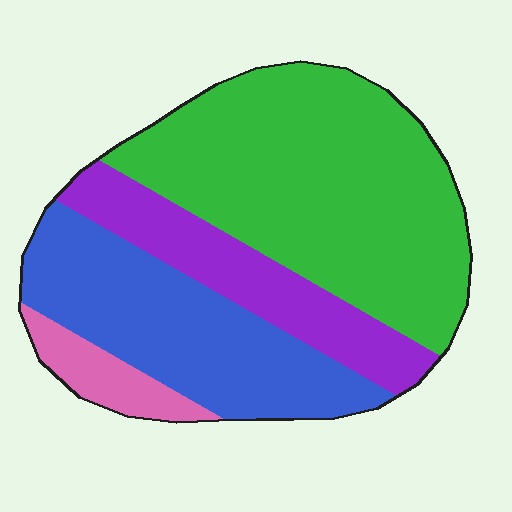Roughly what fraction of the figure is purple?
Purple takes up about one sixth (1/6) of the figure.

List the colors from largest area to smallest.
From largest to smallest: green, blue, purple, pink.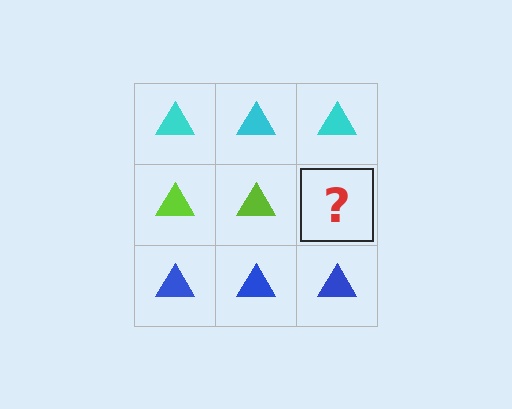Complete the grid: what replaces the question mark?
The question mark should be replaced with a lime triangle.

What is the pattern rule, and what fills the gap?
The rule is that each row has a consistent color. The gap should be filled with a lime triangle.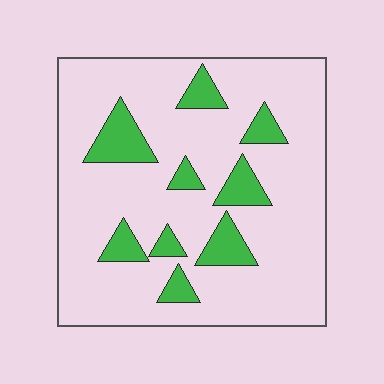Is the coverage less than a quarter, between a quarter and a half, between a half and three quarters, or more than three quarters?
Less than a quarter.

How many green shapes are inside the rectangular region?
9.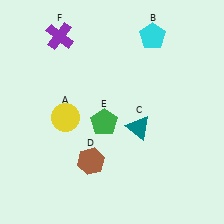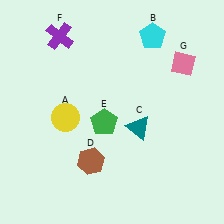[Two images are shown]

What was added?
A pink diamond (G) was added in Image 2.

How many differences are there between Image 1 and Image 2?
There is 1 difference between the two images.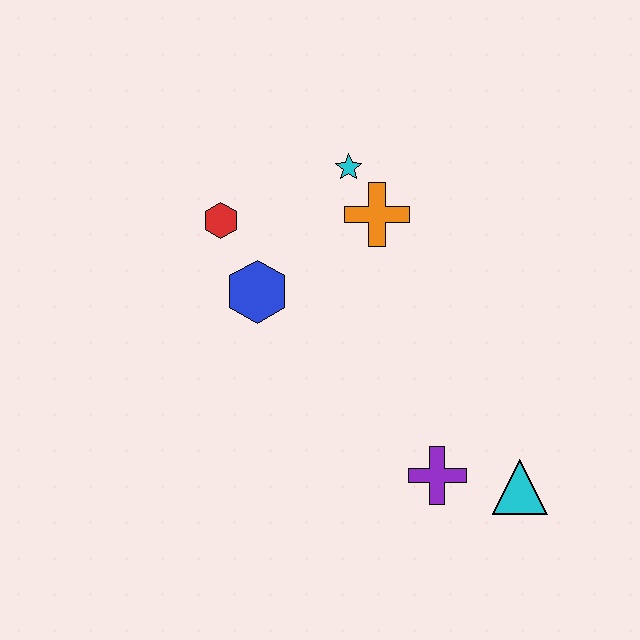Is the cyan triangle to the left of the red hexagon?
No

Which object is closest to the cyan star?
The orange cross is closest to the cyan star.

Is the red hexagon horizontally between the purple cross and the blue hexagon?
No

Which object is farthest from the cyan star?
The cyan triangle is farthest from the cyan star.